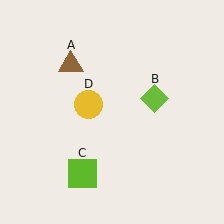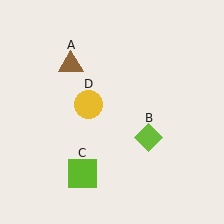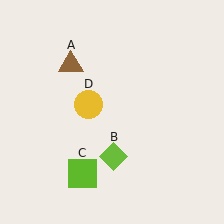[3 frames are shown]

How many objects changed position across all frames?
1 object changed position: lime diamond (object B).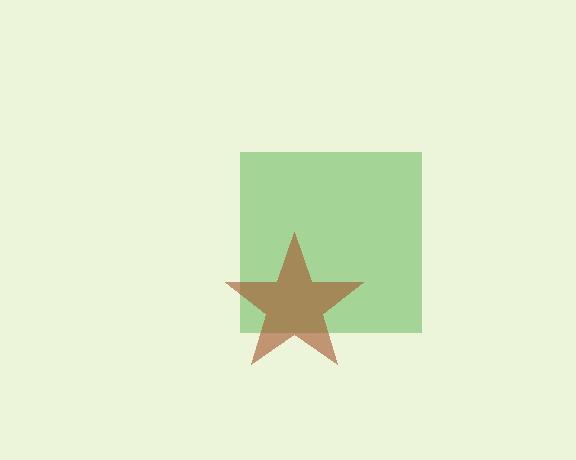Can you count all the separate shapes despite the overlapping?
Yes, there are 2 separate shapes.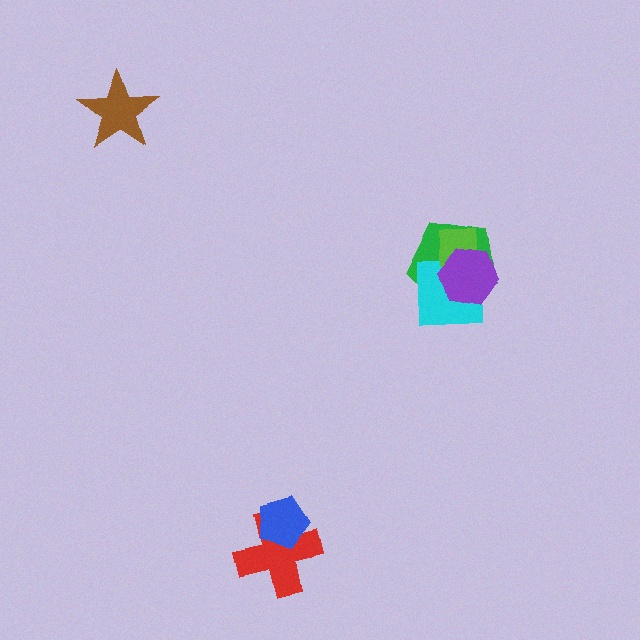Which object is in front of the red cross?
The blue pentagon is in front of the red cross.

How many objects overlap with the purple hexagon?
3 objects overlap with the purple hexagon.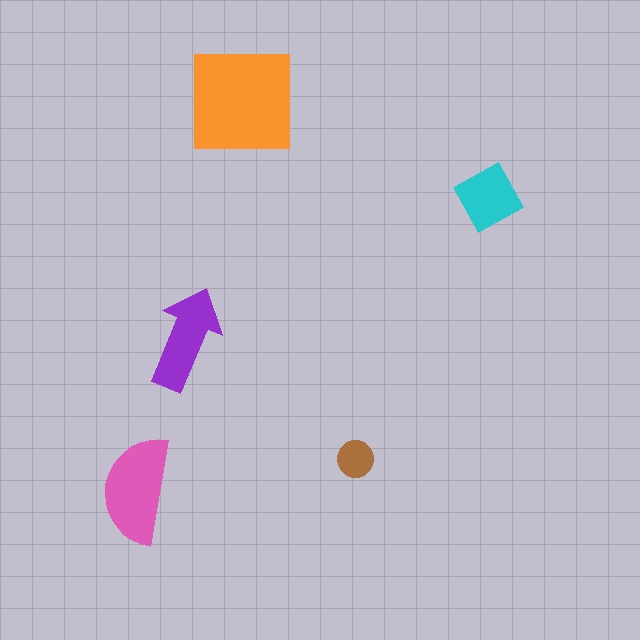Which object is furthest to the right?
The cyan diamond is rightmost.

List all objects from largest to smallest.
The orange square, the pink semicircle, the purple arrow, the cyan diamond, the brown circle.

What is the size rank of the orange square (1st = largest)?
1st.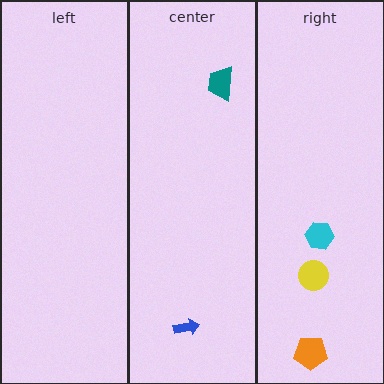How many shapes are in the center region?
2.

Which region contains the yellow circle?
The right region.